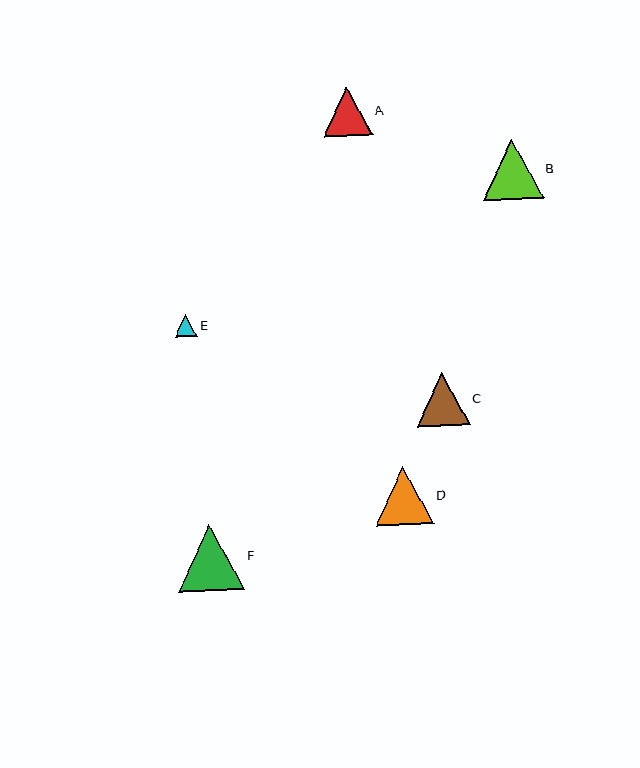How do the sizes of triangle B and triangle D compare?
Triangle B and triangle D are approximately the same size.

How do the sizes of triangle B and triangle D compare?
Triangle B and triangle D are approximately the same size.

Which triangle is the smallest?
Triangle E is the smallest with a size of approximately 22 pixels.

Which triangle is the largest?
Triangle F is the largest with a size of approximately 66 pixels.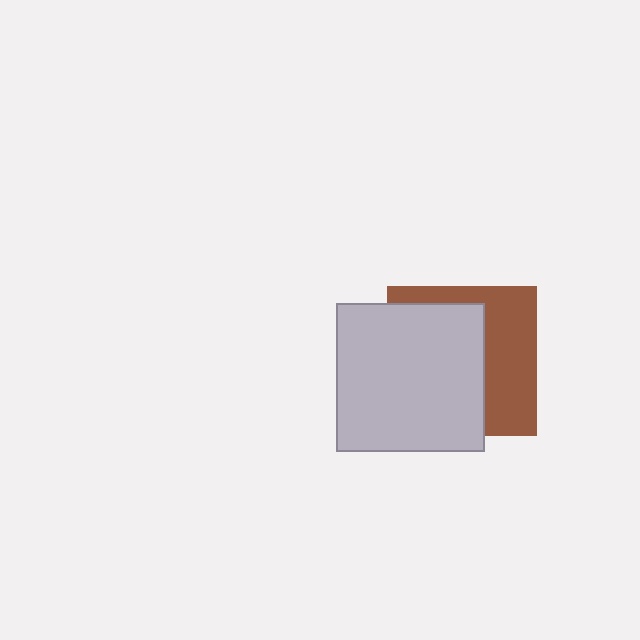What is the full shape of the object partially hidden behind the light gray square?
The partially hidden object is a brown square.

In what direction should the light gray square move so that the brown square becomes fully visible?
The light gray square should move left. That is the shortest direction to clear the overlap and leave the brown square fully visible.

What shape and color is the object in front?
The object in front is a light gray square.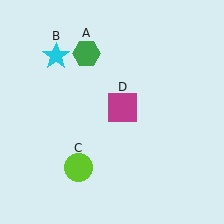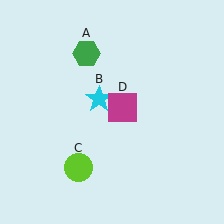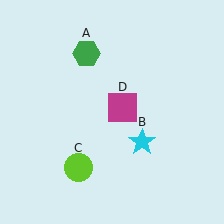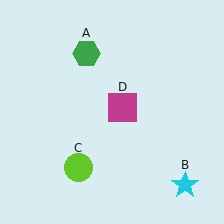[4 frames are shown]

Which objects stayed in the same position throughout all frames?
Green hexagon (object A) and lime circle (object C) and magenta square (object D) remained stationary.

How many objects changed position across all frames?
1 object changed position: cyan star (object B).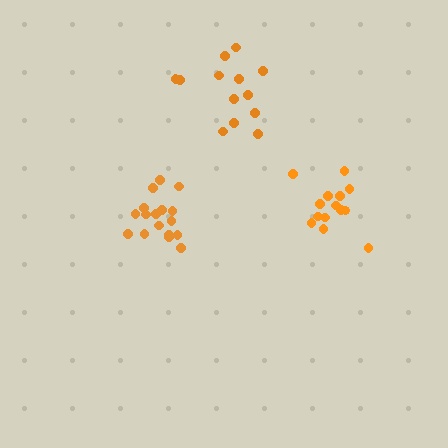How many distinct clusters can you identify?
There are 3 distinct clusters.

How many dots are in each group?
Group 1: 14 dots, Group 2: 17 dots, Group 3: 13 dots (44 total).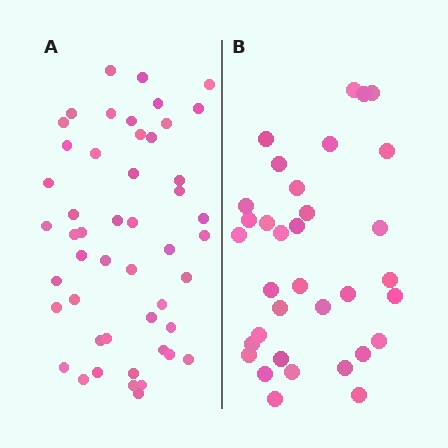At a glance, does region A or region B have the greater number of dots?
Region A (the left region) has more dots.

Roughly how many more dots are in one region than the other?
Region A has approximately 15 more dots than region B.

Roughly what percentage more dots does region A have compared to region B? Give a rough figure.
About 45% more.